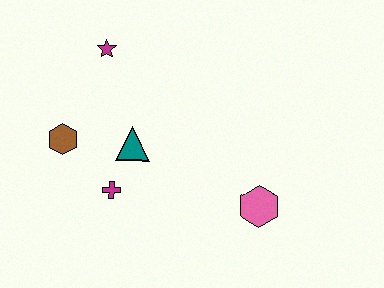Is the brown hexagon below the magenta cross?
No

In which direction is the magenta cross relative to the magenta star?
The magenta cross is below the magenta star.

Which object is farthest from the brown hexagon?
The pink hexagon is farthest from the brown hexagon.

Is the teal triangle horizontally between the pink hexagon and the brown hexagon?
Yes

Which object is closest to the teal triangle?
The magenta cross is closest to the teal triangle.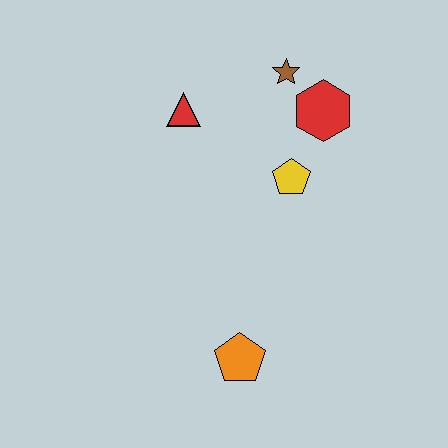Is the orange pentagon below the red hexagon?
Yes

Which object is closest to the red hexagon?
The brown star is closest to the red hexagon.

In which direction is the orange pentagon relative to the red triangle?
The orange pentagon is below the red triangle.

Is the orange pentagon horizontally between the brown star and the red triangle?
Yes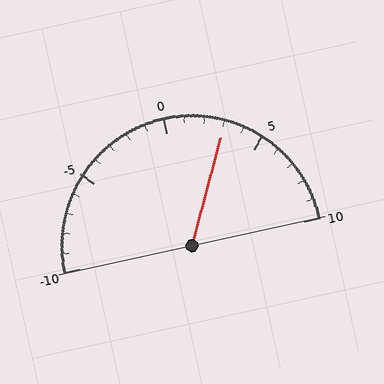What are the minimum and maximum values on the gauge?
The gauge ranges from -10 to 10.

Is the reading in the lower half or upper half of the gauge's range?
The reading is in the upper half of the range (-10 to 10).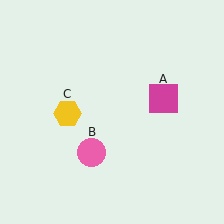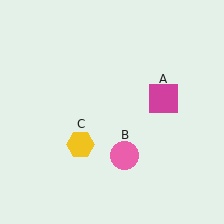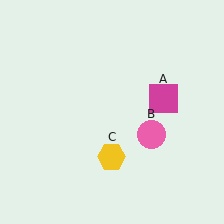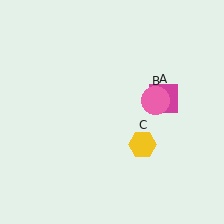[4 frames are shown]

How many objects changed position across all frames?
2 objects changed position: pink circle (object B), yellow hexagon (object C).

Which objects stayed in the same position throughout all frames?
Magenta square (object A) remained stationary.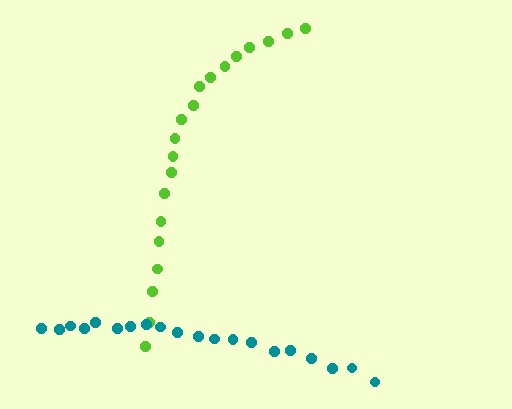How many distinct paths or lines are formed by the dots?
There are 2 distinct paths.